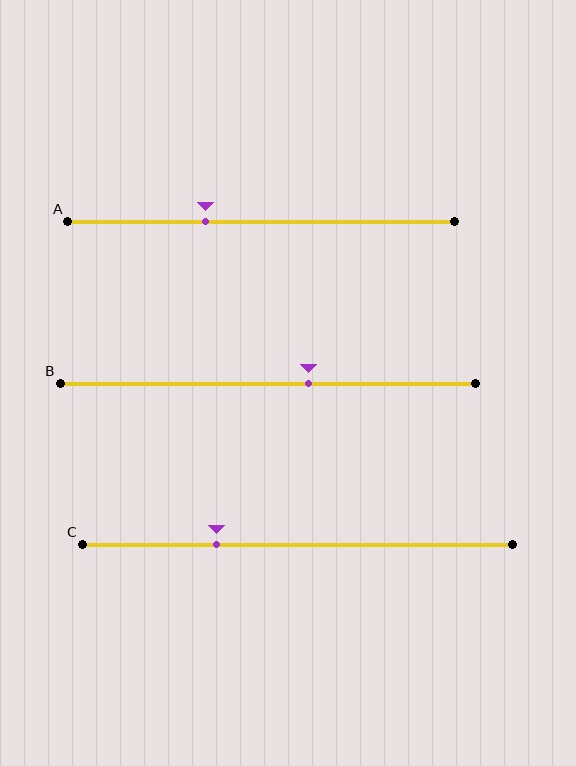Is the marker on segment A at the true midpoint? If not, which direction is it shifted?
No, the marker on segment A is shifted to the left by about 14% of the segment length.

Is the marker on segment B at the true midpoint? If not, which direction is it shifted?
No, the marker on segment B is shifted to the right by about 10% of the segment length.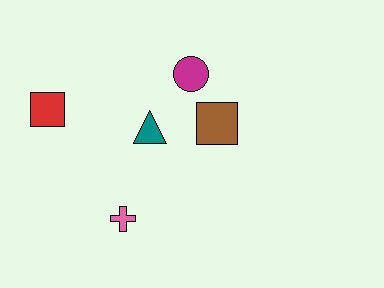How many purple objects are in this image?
There are no purple objects.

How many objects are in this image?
There are 5 objects.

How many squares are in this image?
There are 2 squares.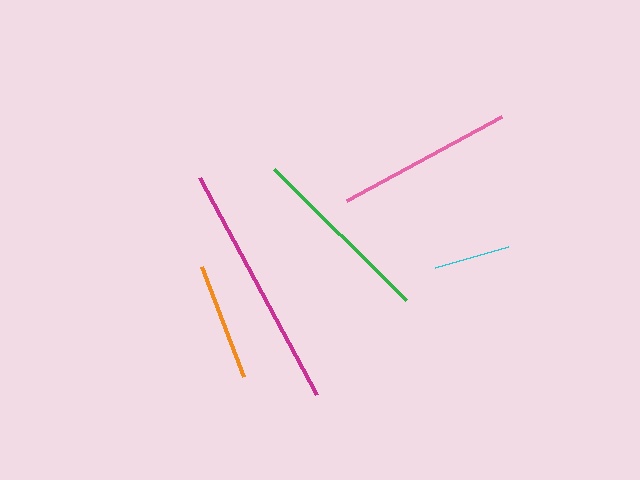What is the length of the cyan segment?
The cyan segment is approximately 76 pixels long.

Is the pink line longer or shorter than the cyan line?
The pink line is longer than the cyan line.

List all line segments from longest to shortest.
From longest to shortest: magenta, green, pink, orange, cyan.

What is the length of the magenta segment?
The magenta segment is approximately 247 pixels long.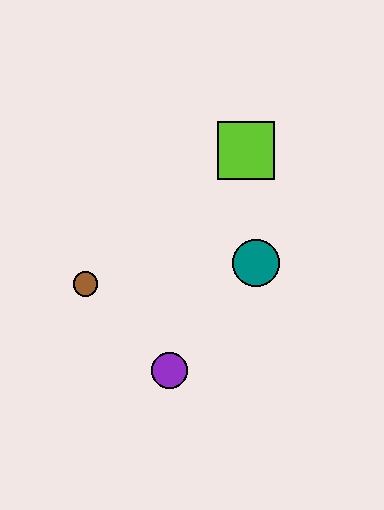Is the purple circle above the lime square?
No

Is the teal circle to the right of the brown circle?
Yes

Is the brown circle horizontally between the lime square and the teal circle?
No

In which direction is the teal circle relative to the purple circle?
The teal circle is above the purple circle.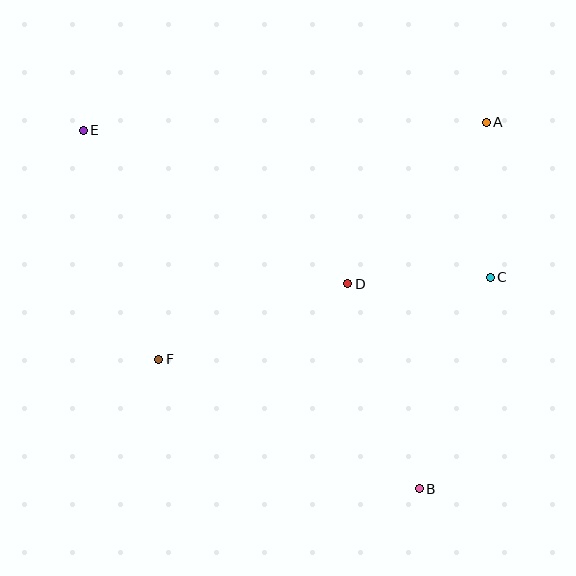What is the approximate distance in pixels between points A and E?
The distance between A and E is approximately 403 pixels.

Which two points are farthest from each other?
Points B and E are farthest from each other.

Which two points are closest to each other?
Points C and D are closest to each other.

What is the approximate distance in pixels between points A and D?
The distance between A and D is approximately 213 pixels.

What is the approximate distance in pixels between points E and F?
The distance between E and F is approximately 241 pixels.